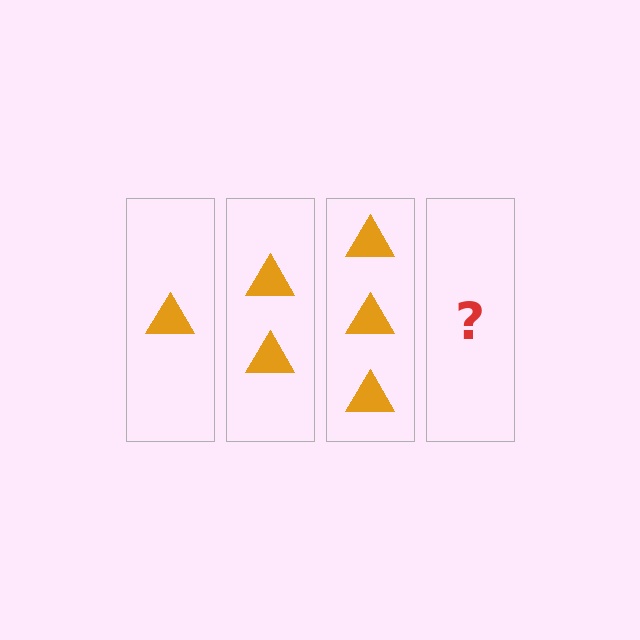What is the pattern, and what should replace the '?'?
The pattern is that each step adds one more triangle. The '?' should be 4 triangles.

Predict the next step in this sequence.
The next step is 4 triangles.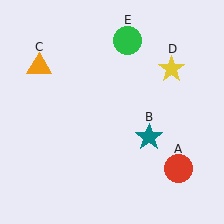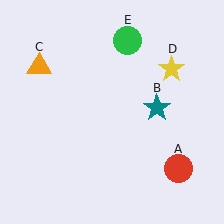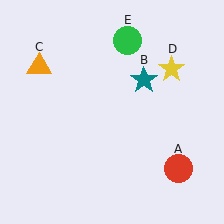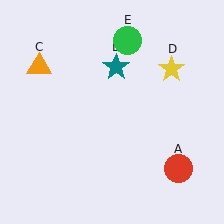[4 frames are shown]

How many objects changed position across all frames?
1 object changed position: teal star (object B).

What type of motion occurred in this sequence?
The teal star (object B) rotated counterclockwise around the center of the scene.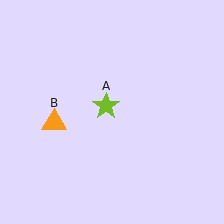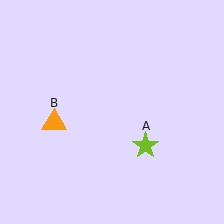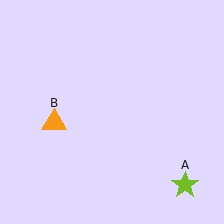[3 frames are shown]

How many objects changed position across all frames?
1 object changed position: lime star (object A).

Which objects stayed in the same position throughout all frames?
Orange triangle (object B) remained stationary.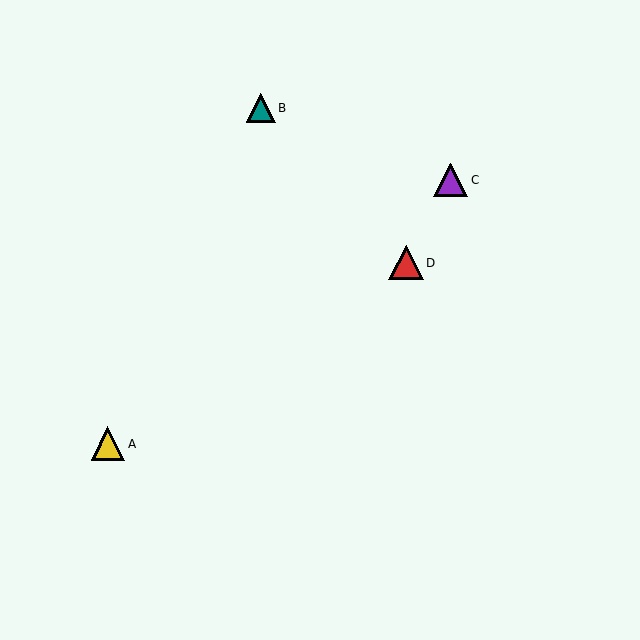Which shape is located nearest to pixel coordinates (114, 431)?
The yellow triangle (labeled A) at (108, 444) is nearest to that location.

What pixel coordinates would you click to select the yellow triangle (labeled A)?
Click at (108, 444) to select the yellow triangle A.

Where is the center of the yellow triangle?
The center of the yellow triangle is at (108, 444).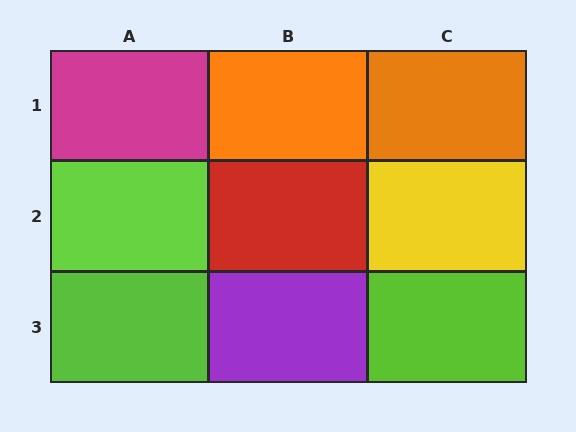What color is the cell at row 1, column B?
Orange.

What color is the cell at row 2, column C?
Yellow.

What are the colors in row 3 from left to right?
Lime, purple, lime.